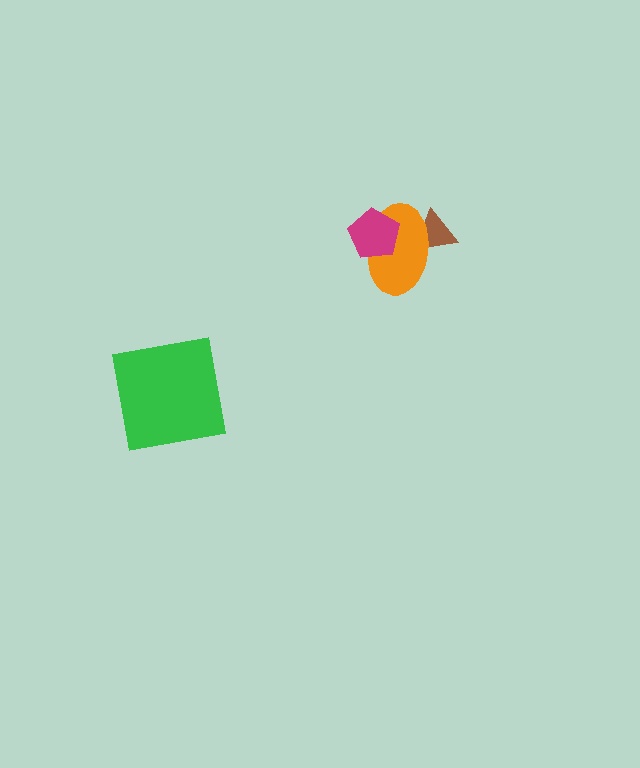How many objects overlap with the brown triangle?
1 object overlaps with the brown triangle.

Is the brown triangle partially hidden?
Yes, it is partially covered by another shape.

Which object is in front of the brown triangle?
The orange ellipse is in front of the brown triangle.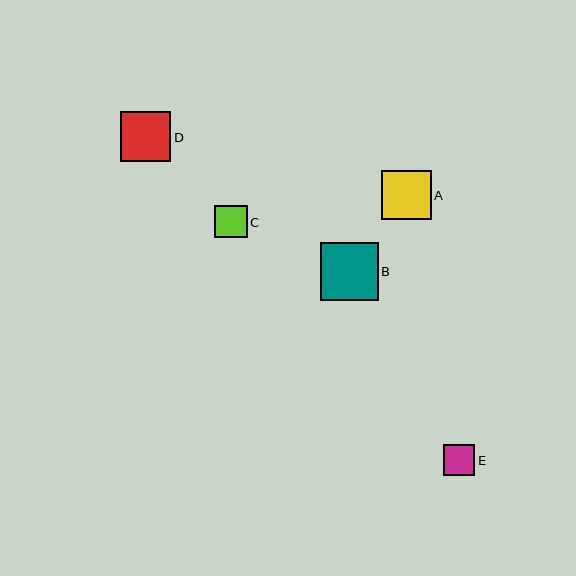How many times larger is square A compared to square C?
Square A is approximately 1.5 times the size of square C.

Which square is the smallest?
Square E is the smallest with a size of approximately 31 pixels.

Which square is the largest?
Square B is the largest with a size of approximately 58 pixels.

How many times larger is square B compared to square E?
Square B is approximately 1.9 times the size of square E.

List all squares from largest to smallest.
From largest to smallest: B, D, A, C, E.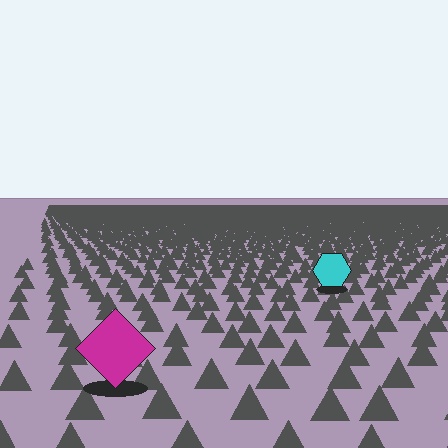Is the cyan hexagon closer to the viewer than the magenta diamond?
No. The magenta diamond is closer — you can tell from the texture gradient: the ground texture is coarser near it.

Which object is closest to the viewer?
The magenta diamond is closest. The texture marks near it are larger and more spread out.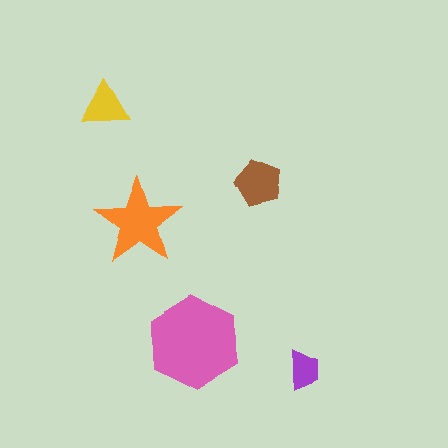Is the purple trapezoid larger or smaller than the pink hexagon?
Smaller.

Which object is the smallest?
The purple trapezoid.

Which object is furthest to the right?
The purple trapezoid is rightmost.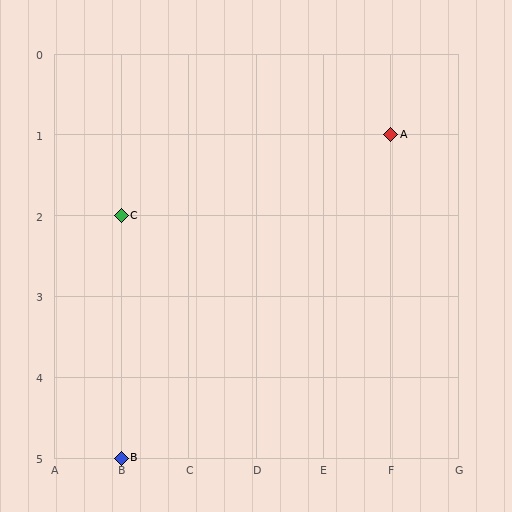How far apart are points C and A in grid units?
Points C and A are 4 columns and 1 row apart (about 4.1 grid units diagonally).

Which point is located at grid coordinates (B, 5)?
Point B is at (B, 5).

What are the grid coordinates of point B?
Point B is at grid coordinates (B, 5).